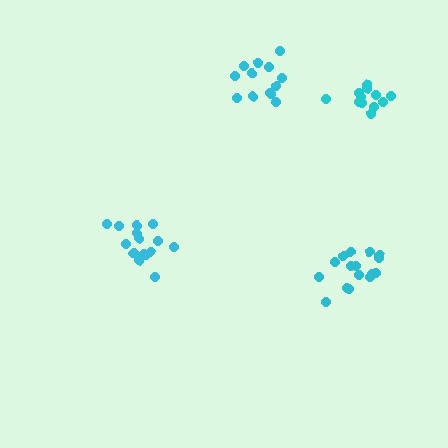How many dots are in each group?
Group 1: 15 dots, Group 2: 13 dots, Group 3: 12 dots, Group 4: 16 dots (56 total).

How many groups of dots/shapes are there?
There are 4 groups.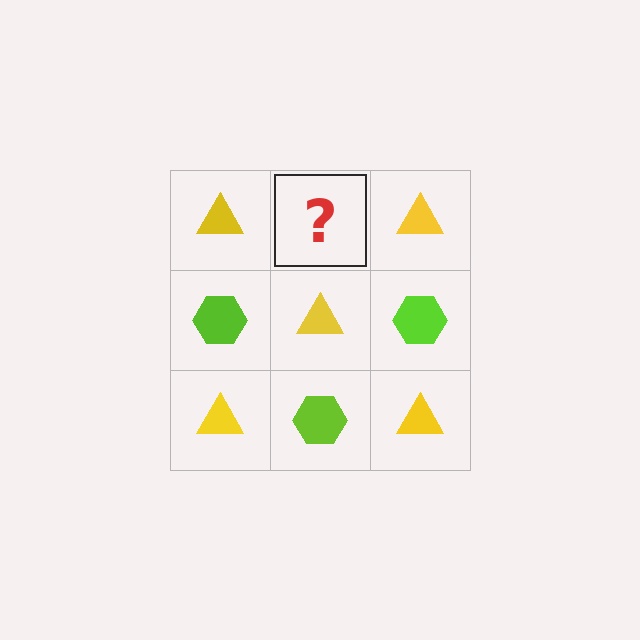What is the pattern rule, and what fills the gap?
The rule is that it alternates yellow triangle and lime hexagon in a checkerboard pattern. The gap should be filled with a lime hexagon.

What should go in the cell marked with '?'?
The missing cell should contain a lime hexagon.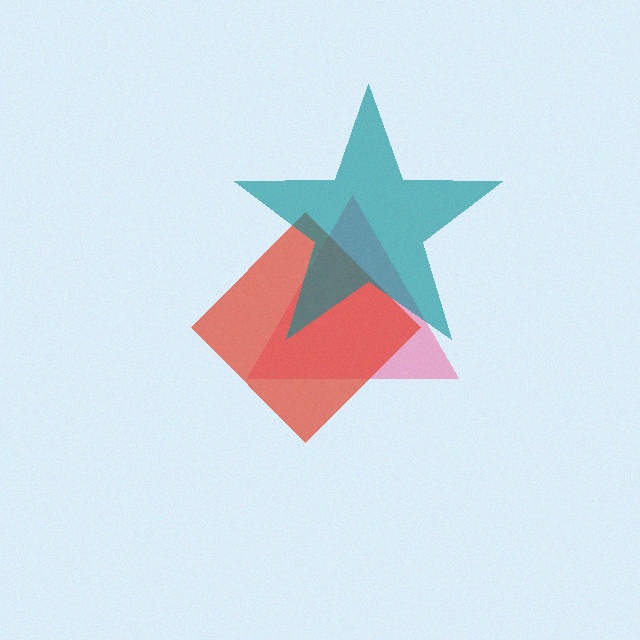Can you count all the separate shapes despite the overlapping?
Yes, there are 3 separate shapes.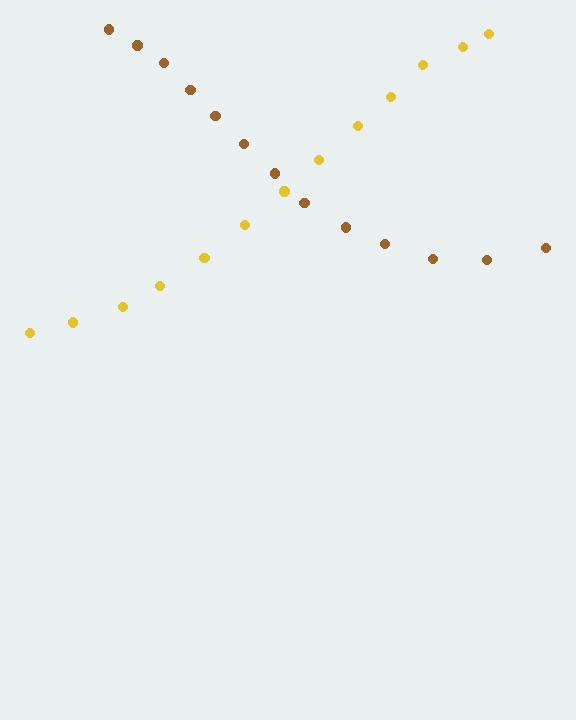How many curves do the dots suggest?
There are 2 distinct paths.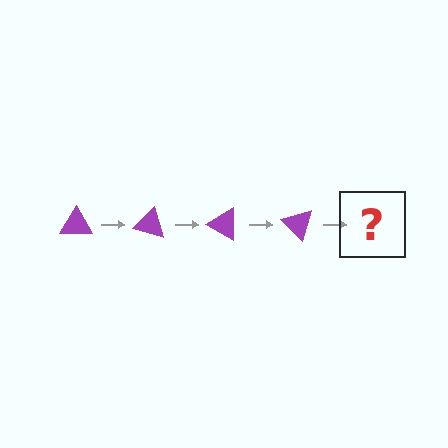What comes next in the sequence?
The next element should be a purple triangle rotated 60 degrees.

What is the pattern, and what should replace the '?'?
The pattern is that the triangle rotates 15 degrees each step. The '?' should be a purple triangle rotated 60 degrees.